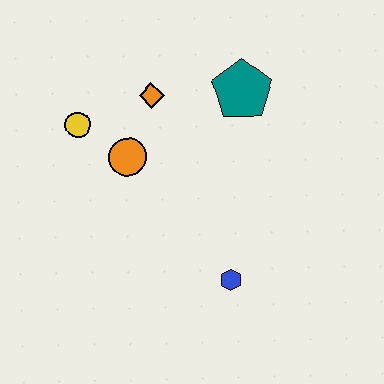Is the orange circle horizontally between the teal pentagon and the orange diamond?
No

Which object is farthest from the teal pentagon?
The blue hexagon is farthest from the teal pentagon.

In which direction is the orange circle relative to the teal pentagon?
The orange circle is to the left of the teal pentagon.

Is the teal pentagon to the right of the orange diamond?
Yes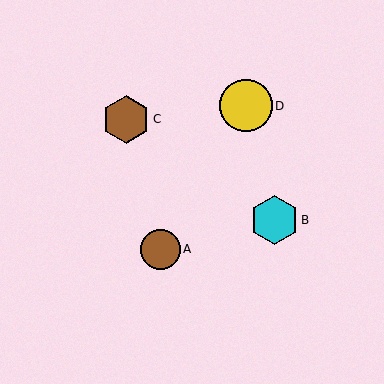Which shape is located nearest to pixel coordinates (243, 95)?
The yellow circle (labeled D) at (246, 106) is nearest to that location.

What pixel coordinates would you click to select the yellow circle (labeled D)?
Click at (246, 106) to select the yellow circle D.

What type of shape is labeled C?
Shape C is a brown hexagon.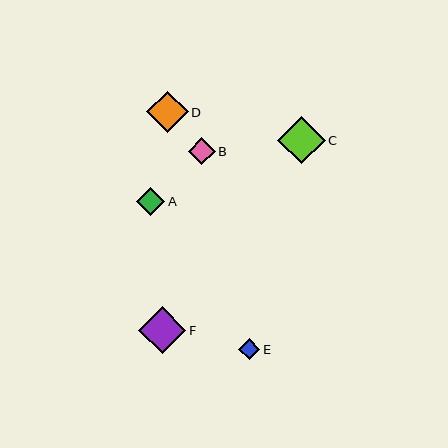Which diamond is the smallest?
Diamond E is the smallest with a size of approximately 21 pixels.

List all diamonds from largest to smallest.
From largest to smallest: C, F, D, A, B, E.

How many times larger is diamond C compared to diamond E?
Diamond C is approximately 2.3 times the size of diamond E.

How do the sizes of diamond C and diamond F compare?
Diamond C and diamond F are approximately the same size.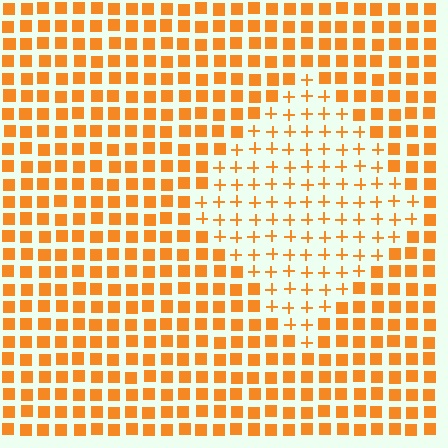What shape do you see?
I see a diamond.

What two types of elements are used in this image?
The image uses plus signs inside the diamond region and squares outside it.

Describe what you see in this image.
The image is filled with small orange elements arranged in a uniform grid. A diamond-shaped region contains plus signs, while the surrounding area contains squares. The boundary is defined purely by the change in element shape.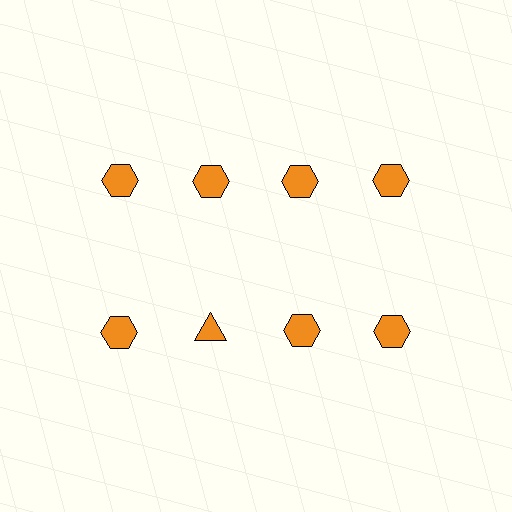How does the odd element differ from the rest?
It has a different shape: triangle instead of hexagon.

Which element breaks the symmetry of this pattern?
The orange triangle in the second row, second from left column breaks the symmetry. All other shapes are orange hexagons.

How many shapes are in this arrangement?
There are 8 shapes arranged in a grid pattern.